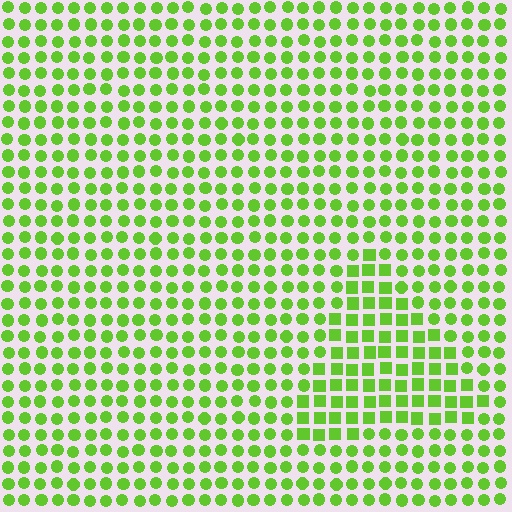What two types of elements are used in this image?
The image uses squares inside the triangle region and circles outside it.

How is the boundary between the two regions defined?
The boundary is defined by a change in element shape: squares inside vs. circles outside. All elements share the same color and spacing.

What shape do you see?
I see a triangle.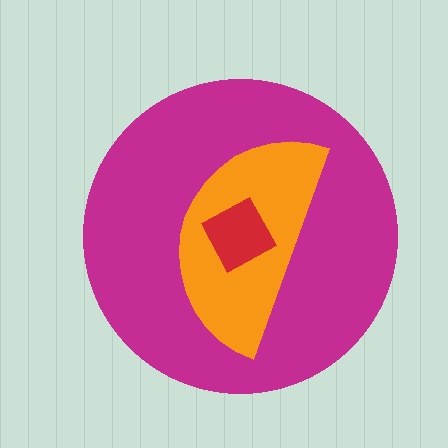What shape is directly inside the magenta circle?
The orange semicircle.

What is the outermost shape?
The magenta circle.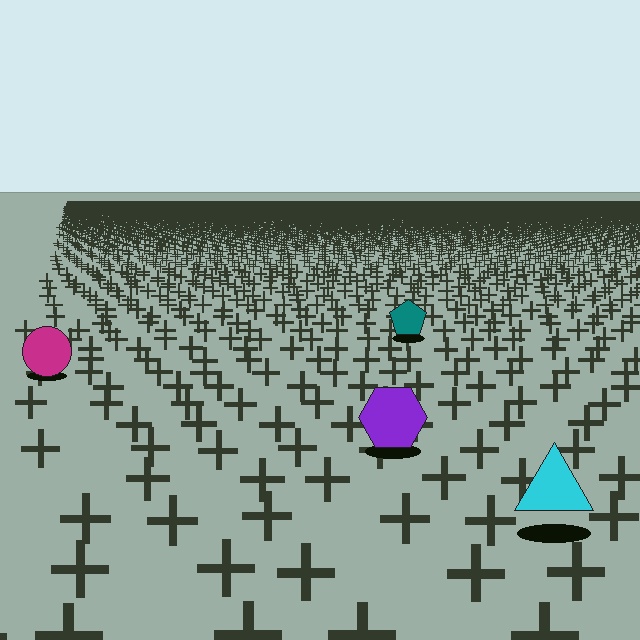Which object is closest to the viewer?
The cyan triangle is closest. The texture marks near it are larger and more spread out.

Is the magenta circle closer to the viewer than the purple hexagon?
No. The purple hexagon is closer — you can tell from the texture gradient: the ground texture is coarser near it.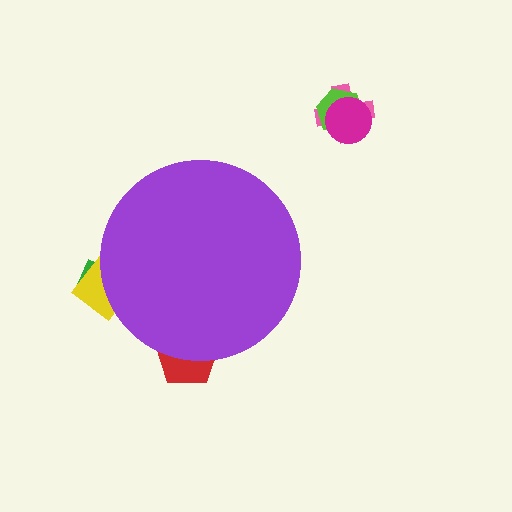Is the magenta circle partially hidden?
No, the magenta circle is fully visible.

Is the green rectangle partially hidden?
Yes, the green rectangle is partially hidden behind the purple circle.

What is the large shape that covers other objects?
A purple circle.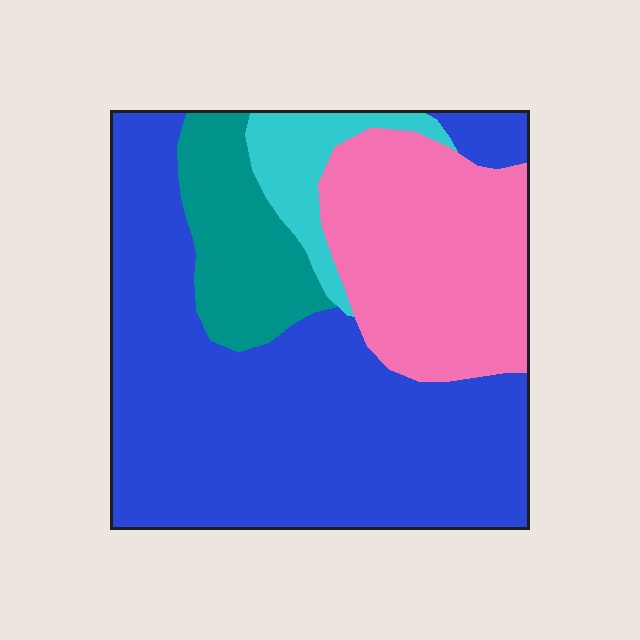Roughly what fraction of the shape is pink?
Pink takes up less than a quarter of the shape.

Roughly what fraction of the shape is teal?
Teal takes up about one eighth (1/8) of the shape.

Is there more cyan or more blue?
Blue.